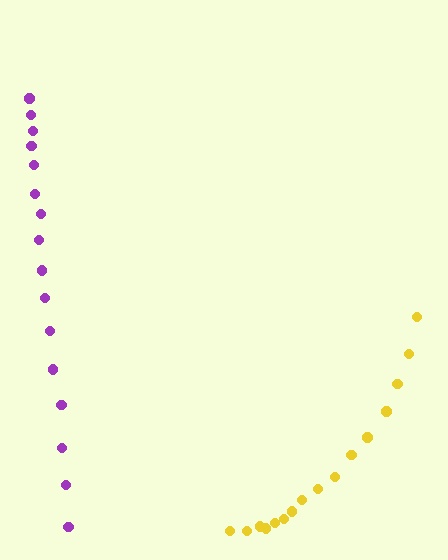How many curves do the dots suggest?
There are 2 distinct paths.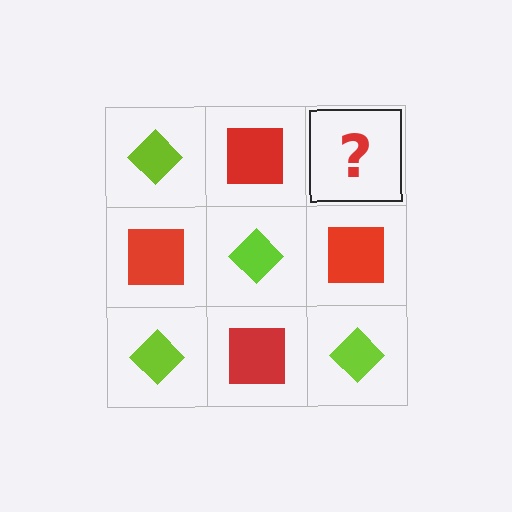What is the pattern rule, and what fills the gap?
The rule is that it alternates lime diamond and red square in a checkerboard pattern. The gap should be filled with a lime diamond.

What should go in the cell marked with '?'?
The missing cell should contain a lime diamond.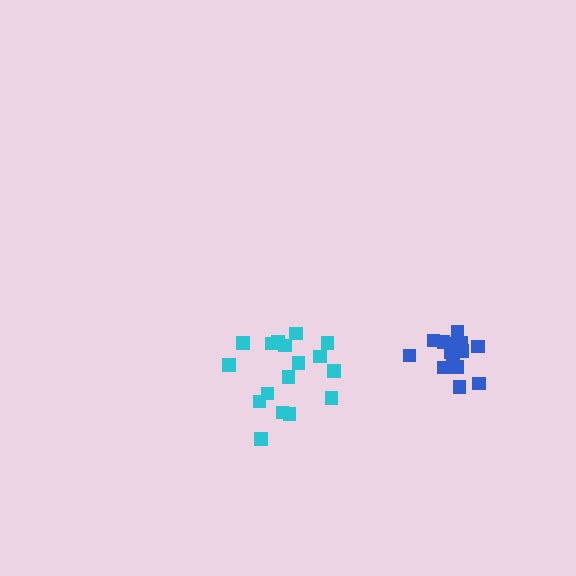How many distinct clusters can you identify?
There are 2 distinct clusters.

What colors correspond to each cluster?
The clusters are colored: cyan, blue.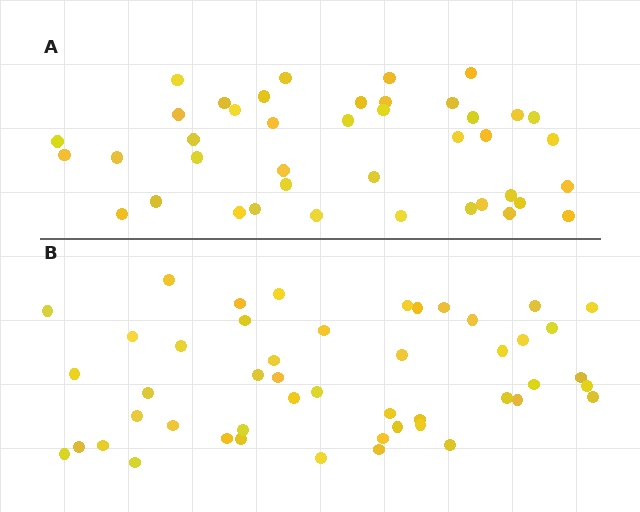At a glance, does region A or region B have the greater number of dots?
Region B (the bottom region) has more dots.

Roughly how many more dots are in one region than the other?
Region B has roughly 8 or so more dots than region A.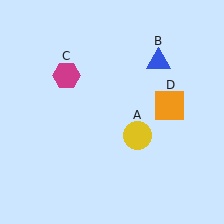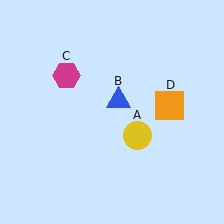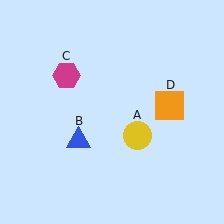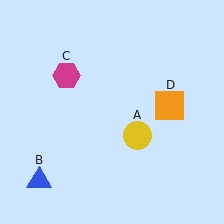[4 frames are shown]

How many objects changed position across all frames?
1 object changed position: blue triangle (object B).